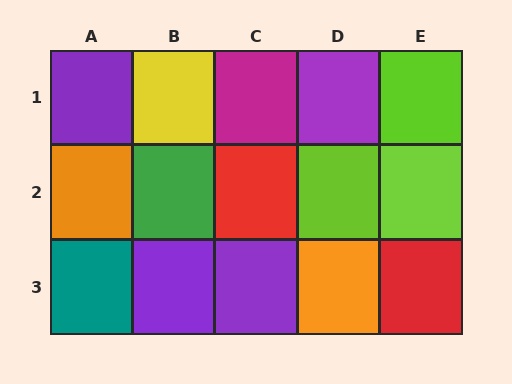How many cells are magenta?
1 cell is magenta.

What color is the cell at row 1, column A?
Purple.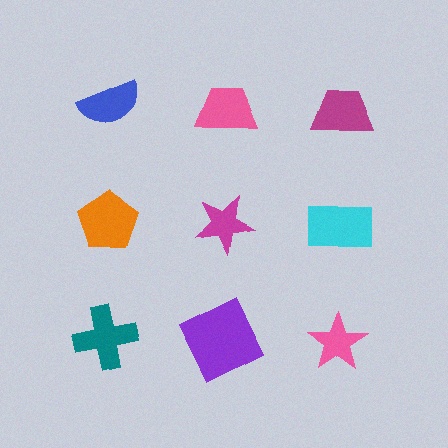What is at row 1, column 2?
A pink trapezoid.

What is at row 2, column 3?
A cyan rectangle.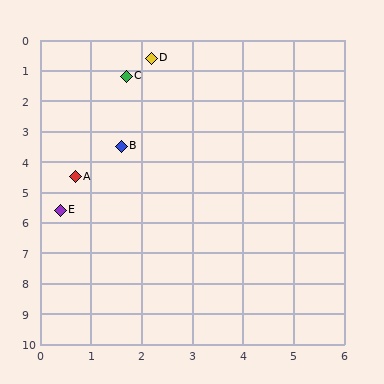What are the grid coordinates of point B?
Point B is at approximately (1.6, 3.5).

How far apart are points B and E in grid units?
Points B and E are about 2.4 grid units apart.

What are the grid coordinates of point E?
Point E is at approximately (0.4, 5.6).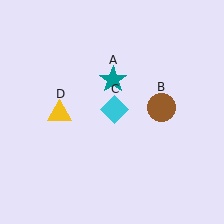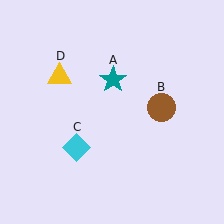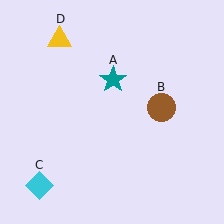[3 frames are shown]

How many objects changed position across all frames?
2 objects changed position: cyan diamond (object C), yellow triangle (object D).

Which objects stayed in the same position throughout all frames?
Teal star (object A) and brown circle (object B) remained stationary.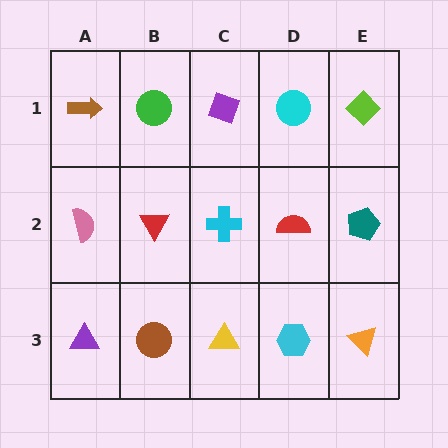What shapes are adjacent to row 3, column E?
A teal pentagon (row 2, column E), a cyan hexagon (row 3, column D).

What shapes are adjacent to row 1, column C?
A cyan cross (row 2, column C), a green circle (row 1, column B), a cyan circle (row 1, column D).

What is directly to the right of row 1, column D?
A lime diamond.